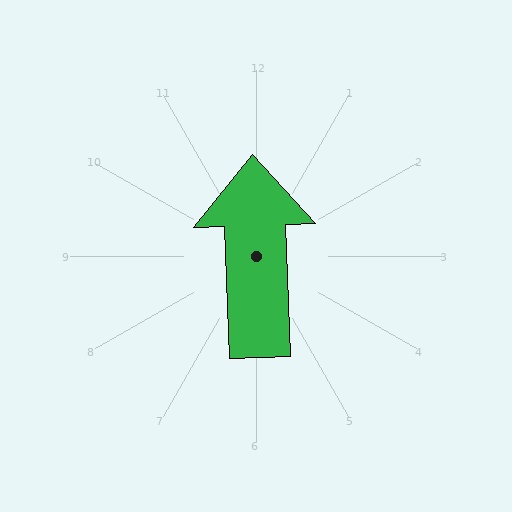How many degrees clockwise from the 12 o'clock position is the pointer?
Approximately 358 degrees.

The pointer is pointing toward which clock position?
Roughly 12 o'clock.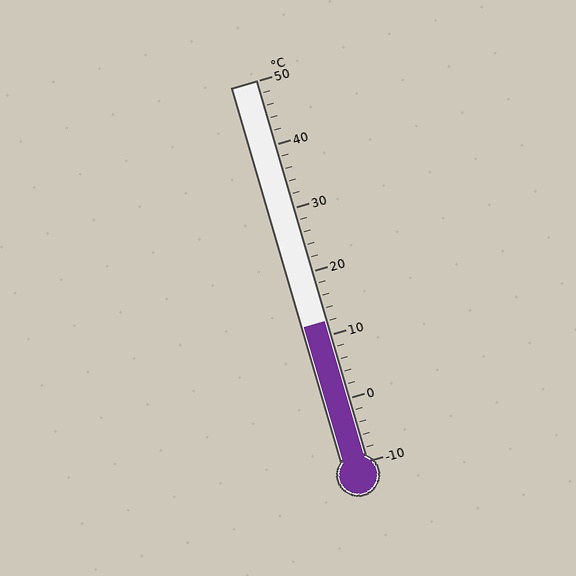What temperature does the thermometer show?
The thermometer shows approximately 12°C.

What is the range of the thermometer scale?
The thermometer scale ranges from -10°C to 50°C.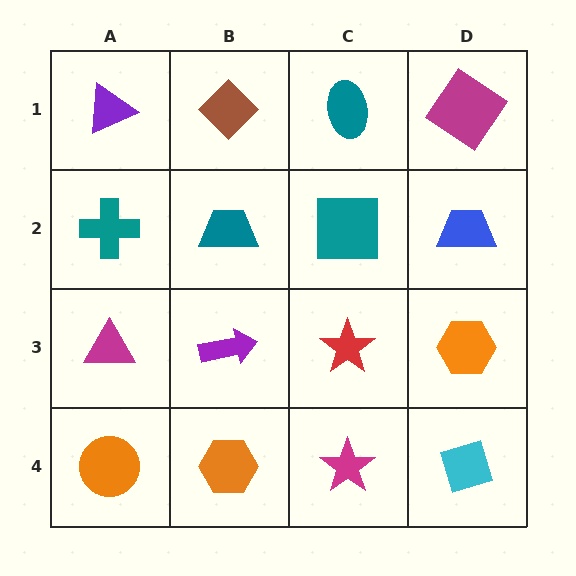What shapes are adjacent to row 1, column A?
A teal cross (row 2, column A), a brown diamond (row 1, column B).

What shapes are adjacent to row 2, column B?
A brown diamond (row 1, column B), a purple arrow (row 3, column B), a teal cross (row 2, column A), a teal square (row 2, column C).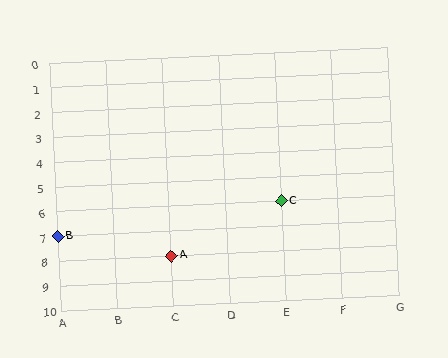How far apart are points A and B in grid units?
Points A and B are 2 columns and 1 row apart (about 2.2 grid units diagonally).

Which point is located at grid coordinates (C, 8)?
Point A is at (C, 8).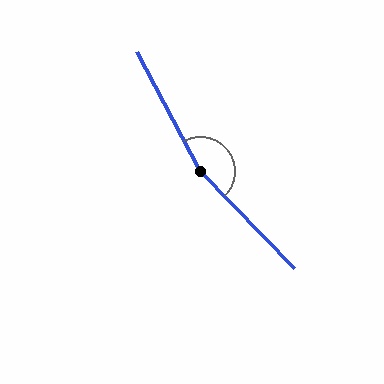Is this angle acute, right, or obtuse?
It is obtuse.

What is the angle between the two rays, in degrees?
Approximately 164 degrees.